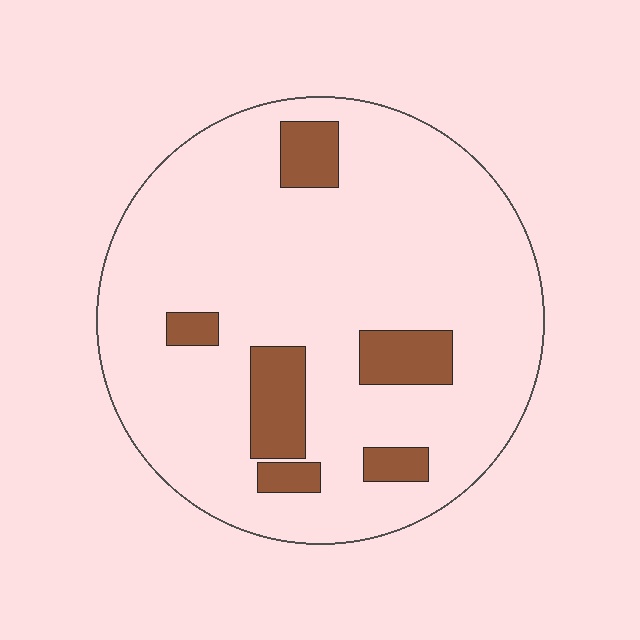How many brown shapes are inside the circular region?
6.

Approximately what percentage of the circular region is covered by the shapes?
Approximately 15%.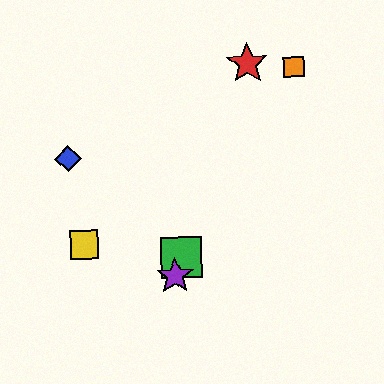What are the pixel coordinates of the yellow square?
The yellow square is at (84, 245).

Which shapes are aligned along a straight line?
The red star, the green square, the purple star are aligned along a straight line.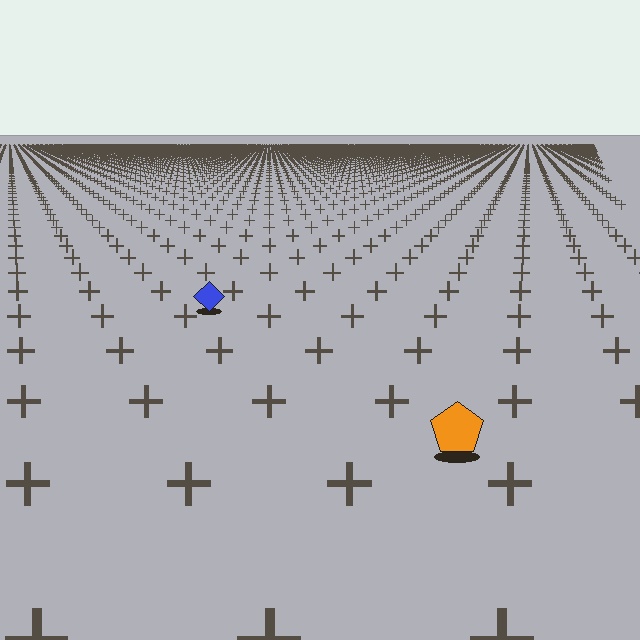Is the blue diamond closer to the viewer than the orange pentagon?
No. The orange pentagon is closer — you can tell from the texture gradient: the ground texture is coarser near it.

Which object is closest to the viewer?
The orange pentagon is closest. The texture marks near it are larger and more spread out.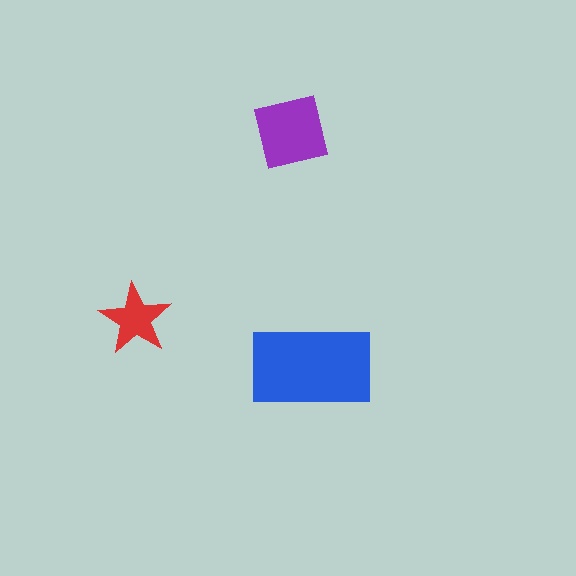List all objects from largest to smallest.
The blue rectangle, the purple square, the red star.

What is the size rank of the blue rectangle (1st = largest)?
1st.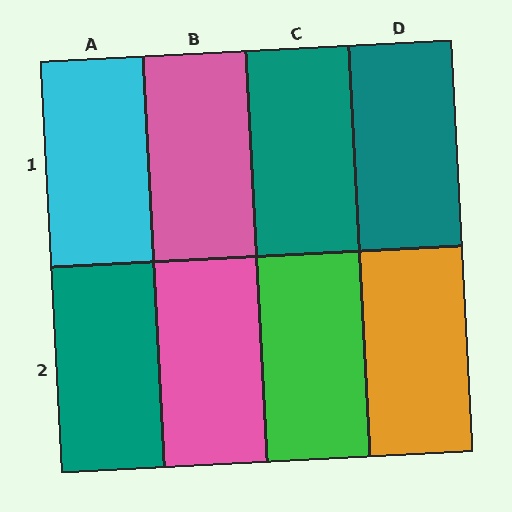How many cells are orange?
1 cell is orange.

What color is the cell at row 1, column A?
Cyan.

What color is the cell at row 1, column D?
Teal.